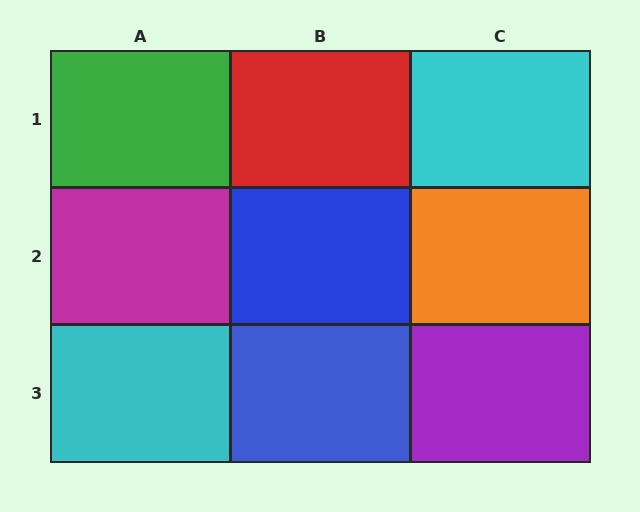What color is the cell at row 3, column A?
Cyan.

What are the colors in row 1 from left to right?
Green, red, cyan.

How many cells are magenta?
1 cell is magenta.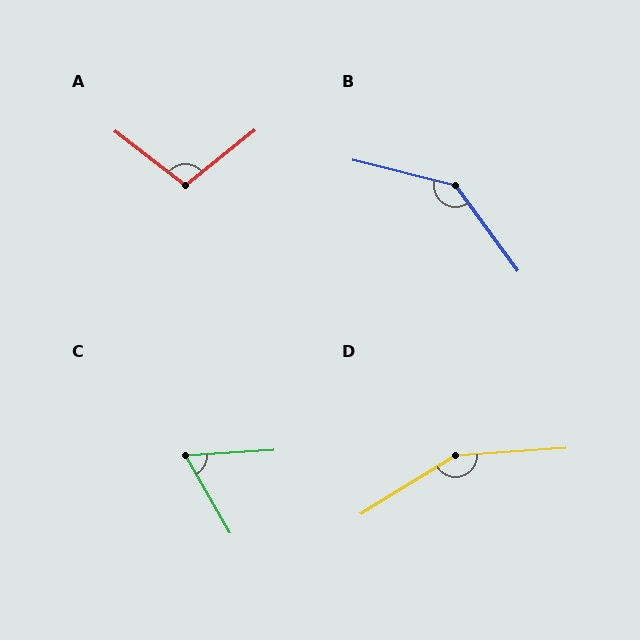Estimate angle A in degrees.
Approximately 103 degrees.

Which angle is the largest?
D, at approximately 152 degrees.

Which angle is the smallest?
C, at approximately 64 degrees.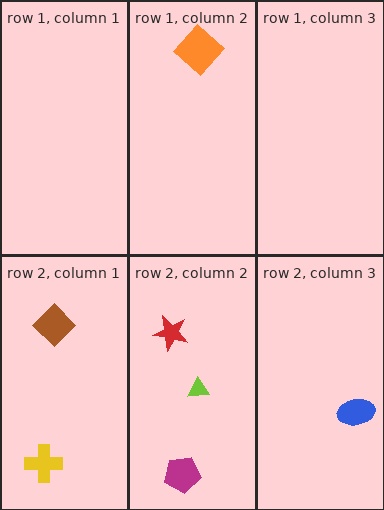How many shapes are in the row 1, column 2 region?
1.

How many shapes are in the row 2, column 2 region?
3.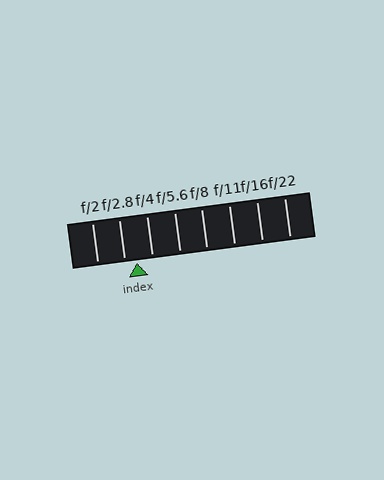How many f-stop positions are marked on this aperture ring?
There are 8 f-stop positions marked.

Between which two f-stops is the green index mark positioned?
The index mark is between f/2.8 and f/4.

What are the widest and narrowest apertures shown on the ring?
The widest aperture shown is f/2 and the narrowest is f/22.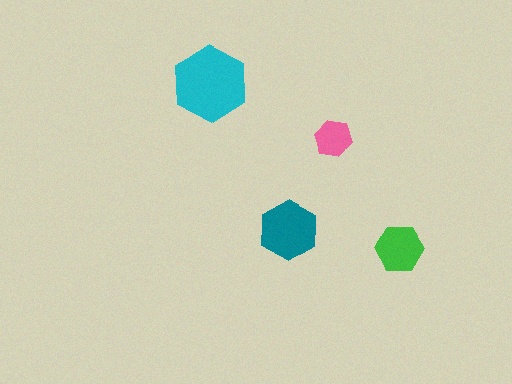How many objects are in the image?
There are 4 objects in the image.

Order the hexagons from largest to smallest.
the cyan one, the teal one, the green one, the pink one.